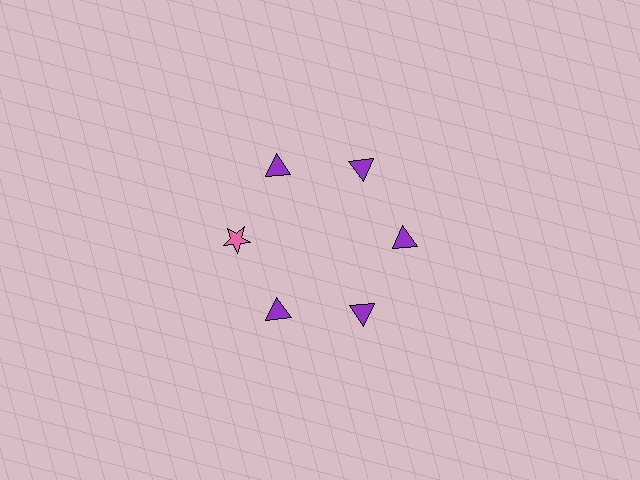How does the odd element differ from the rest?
It differs in both color (pink instead of purple) and shape (star instead of triangle).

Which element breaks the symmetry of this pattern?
The pink star at roughly the 9 o'clock position breaks the symmetry. All other shapes are purple triangles.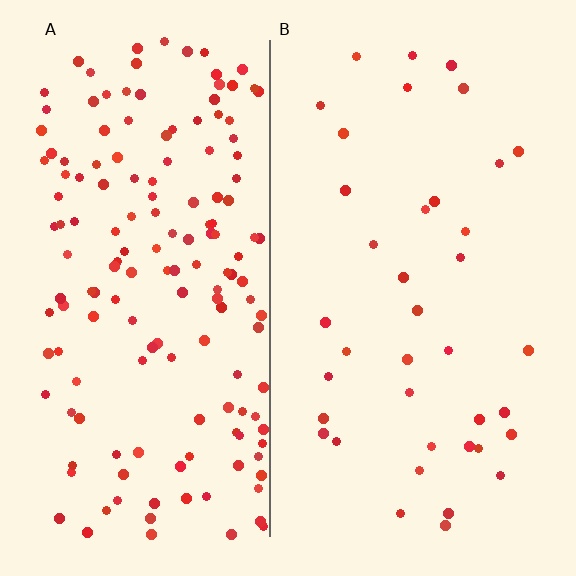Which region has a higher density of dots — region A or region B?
A (the left).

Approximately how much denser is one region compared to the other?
Approximately 4.1× — region A over region B.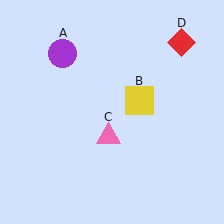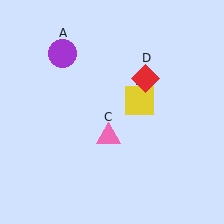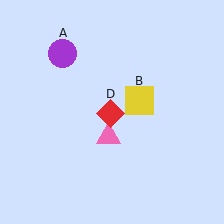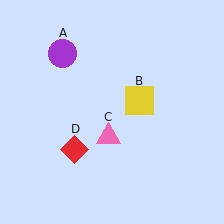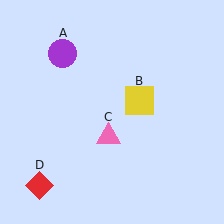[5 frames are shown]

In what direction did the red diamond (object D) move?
The red diamond (object D) moved down and to the left.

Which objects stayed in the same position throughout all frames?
Purple circle (object A) and yellow square (object B) and pink triangle (object C) remained stationary.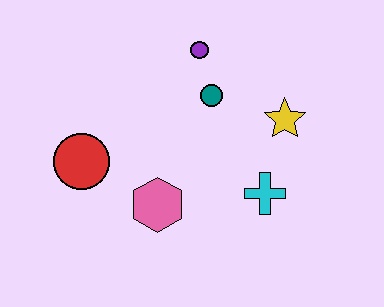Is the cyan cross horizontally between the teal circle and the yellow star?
Yes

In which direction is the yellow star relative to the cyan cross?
The yellow star is above the cyan cross.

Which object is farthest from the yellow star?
The red circle is farthest from the yellow star.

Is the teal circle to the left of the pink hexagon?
No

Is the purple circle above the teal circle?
Yes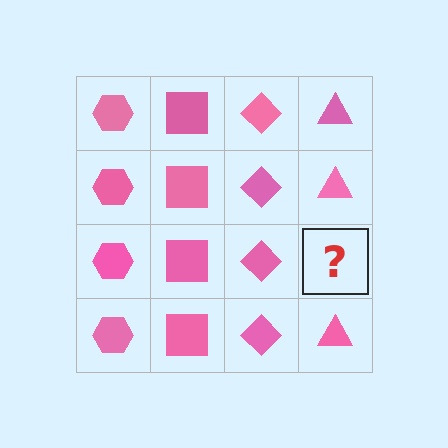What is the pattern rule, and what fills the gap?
The rule is that each column has a consistent shape. The gap should be filled with a pink triangle.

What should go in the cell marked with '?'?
The missing cell should contain a pink triangle.